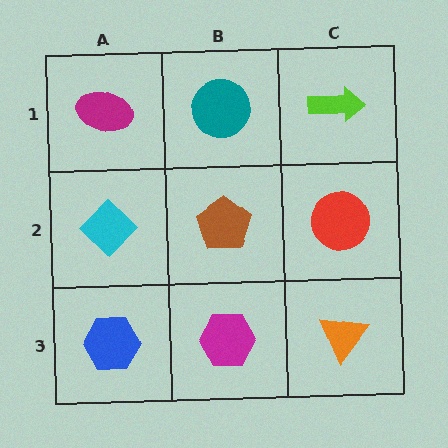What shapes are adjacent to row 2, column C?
A lime arrow (row 1, column C), an orange triangle (row 3, column C), a brown pentagon (row 2, column B).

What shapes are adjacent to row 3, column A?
A cyan diamond (row 2, column A), a magenta hexagon (row 3, column B).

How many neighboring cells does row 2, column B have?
4.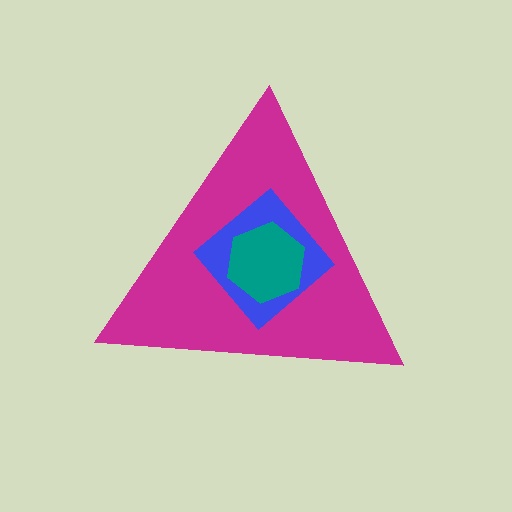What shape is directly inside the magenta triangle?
The blue diamond.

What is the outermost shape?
The magenta triangle.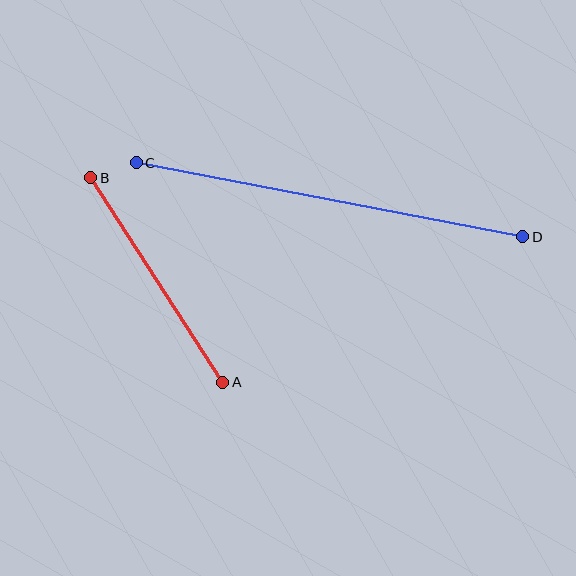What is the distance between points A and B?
The distance is approximately 244 pixels.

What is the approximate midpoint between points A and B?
The midpoint is at approximately (157, 280) pixels.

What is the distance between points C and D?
The distance is approximately 394 pixels.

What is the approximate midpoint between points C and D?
The midpoint is at approximately (329, 200) pixels.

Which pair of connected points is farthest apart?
Points C and D are farthest apart.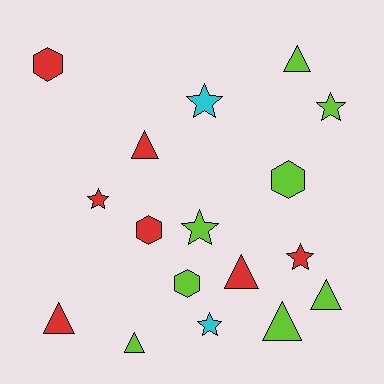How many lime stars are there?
There are 2 lime stars.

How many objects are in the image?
There are 17 objects.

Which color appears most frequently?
Lime, with 8 objects.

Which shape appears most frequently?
Triangle, with 7 objects.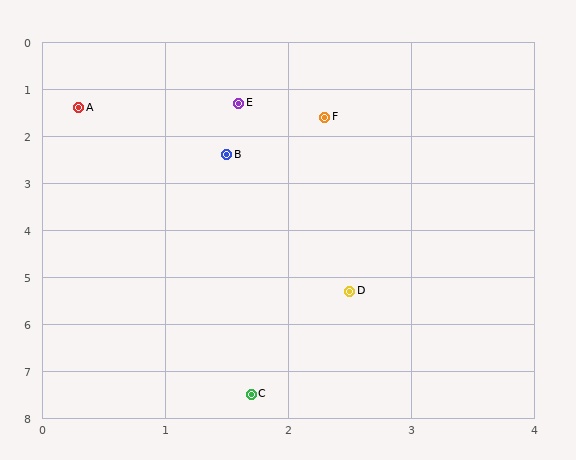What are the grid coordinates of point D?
Point D is at approximately (2.5, 5.3).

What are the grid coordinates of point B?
Point B is at approximately (1.5, 2.4).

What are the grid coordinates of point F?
Point F is at approximately (2.3, 1.6).